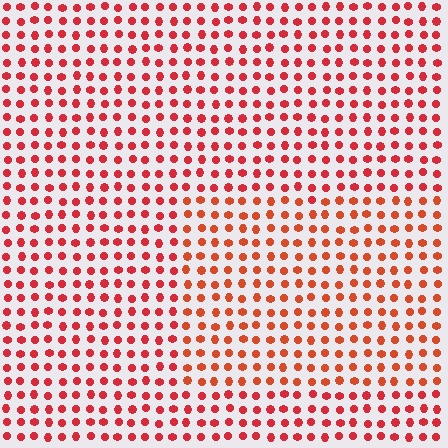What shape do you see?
I see a rectangle.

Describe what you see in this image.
The image is filled with small red elements in a uniform arrangement. A rectangle-shaped region is visible where the elements are tinted to a slightly different hue, forming a subtle color boundary.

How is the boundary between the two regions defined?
The boundary is defined purely by a slight shift in hue (about 18 degrees). Spacing, size, and orientation are identical on both sides.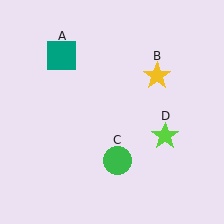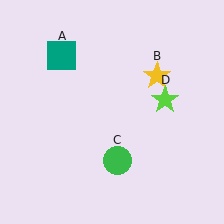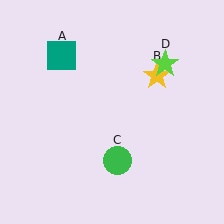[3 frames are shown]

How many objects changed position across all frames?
1 object changed position: lime star (object D).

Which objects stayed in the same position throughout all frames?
Teal square (object A) and yellow star (object B) and green circle (object C) remained stationary.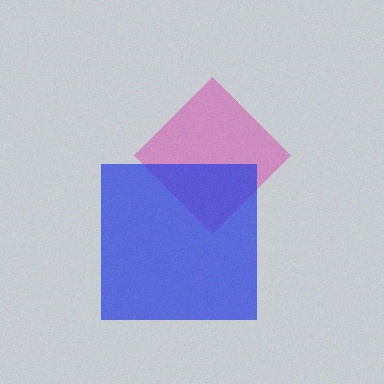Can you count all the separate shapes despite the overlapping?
Yes, there are 2 separate shapes.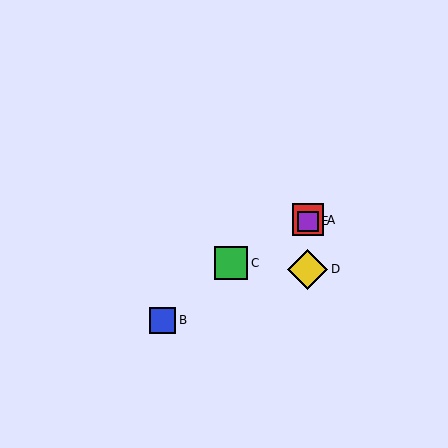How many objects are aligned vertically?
3 objects (A, D, E) are aligned vertically.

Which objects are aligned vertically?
Objects A, D, E are aligned vertically.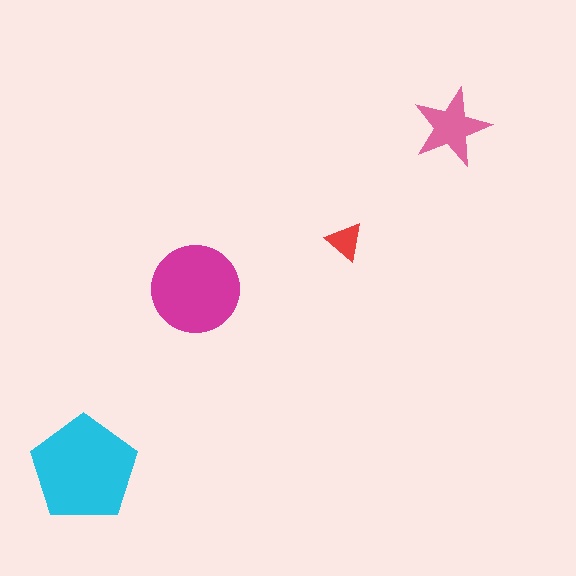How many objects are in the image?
There are 4 objects in the image.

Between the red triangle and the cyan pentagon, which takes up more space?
The cyan pentagon.